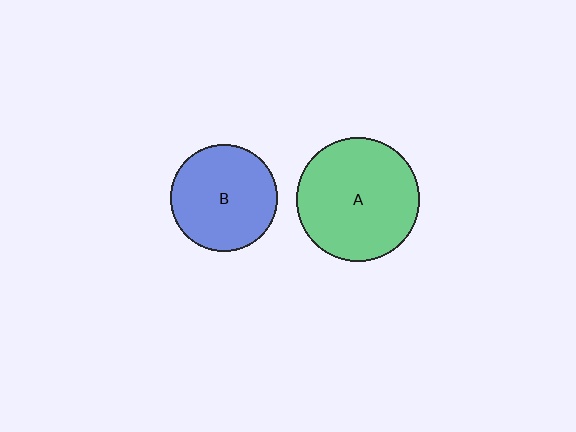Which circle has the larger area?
Circle A (green).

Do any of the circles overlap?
No, none of the circles overlap.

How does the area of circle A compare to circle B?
Approximately 1.3 times.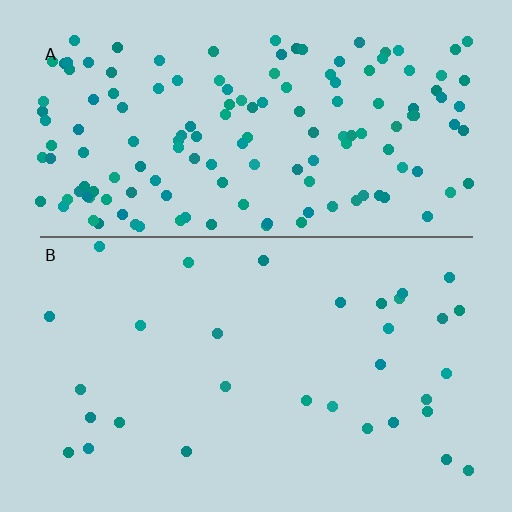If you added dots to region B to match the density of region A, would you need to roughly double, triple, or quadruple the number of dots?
Approximately quadruple.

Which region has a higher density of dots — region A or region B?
A (the top).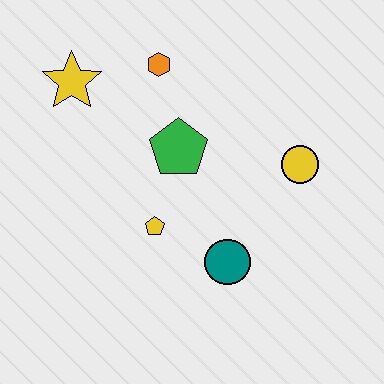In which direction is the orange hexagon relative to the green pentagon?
The orange hexagon is above the green pentagon.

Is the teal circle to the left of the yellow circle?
Yes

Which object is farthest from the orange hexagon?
The teal circle is farthest from the orange hexagon.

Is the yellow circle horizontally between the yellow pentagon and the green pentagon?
No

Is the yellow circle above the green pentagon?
No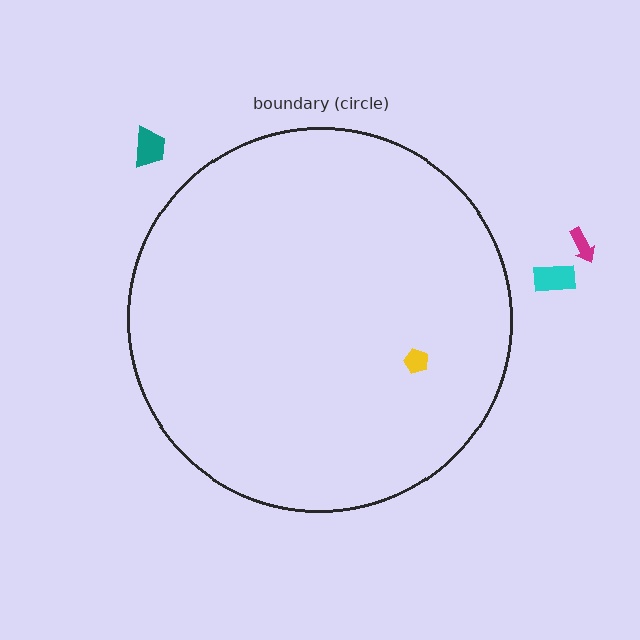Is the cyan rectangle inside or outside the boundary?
Outside.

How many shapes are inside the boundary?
1 inside, 3 outside.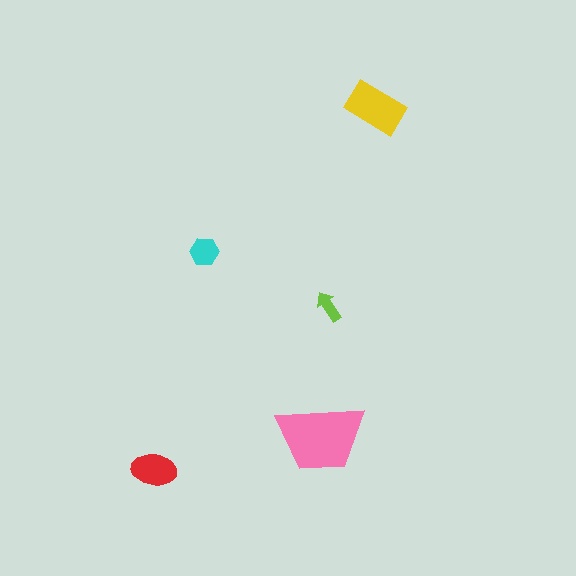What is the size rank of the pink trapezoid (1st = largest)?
1st.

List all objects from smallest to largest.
The lime arrow, the cyan hexagon, the red ellipse, the yellow rectangle, the pink trapezoid.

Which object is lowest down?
The red ellipse is bottommost.